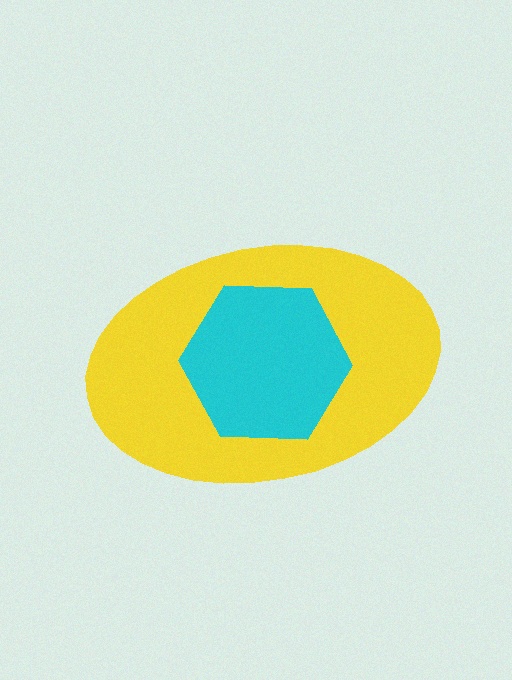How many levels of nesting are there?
2.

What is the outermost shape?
The yellow ellipse.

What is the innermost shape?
The cyan hexagon.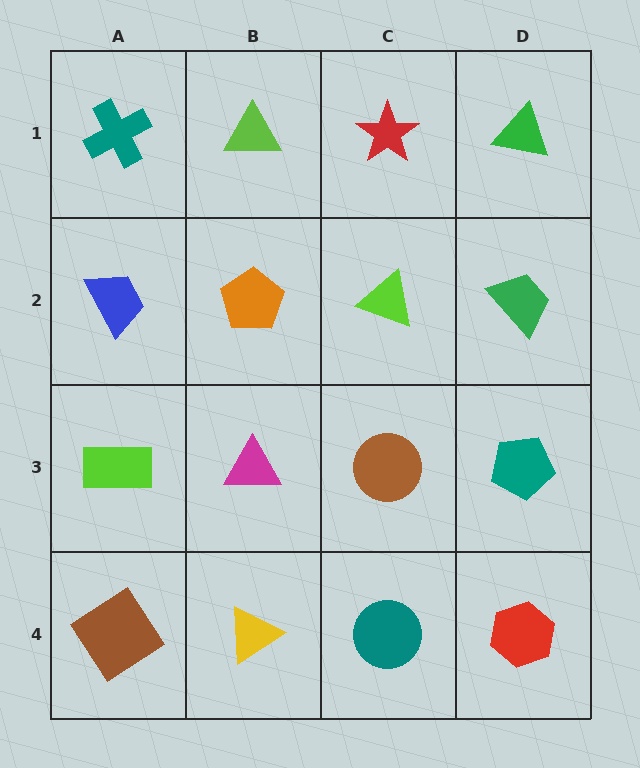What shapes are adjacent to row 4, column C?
A brown circle (row 3, column C), a yellow triangle (row 4, column B), a red hexagon (row 4, column D).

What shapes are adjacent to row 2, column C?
A red star (row 1, column C), a brown circle (row 3, column C), an orange pentagon (row 2, column B), a green trapezoid (row 2, column D).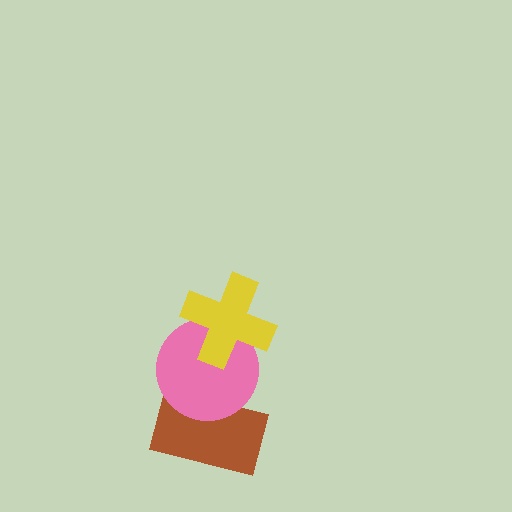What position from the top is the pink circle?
The pink circle is 2nd from the top.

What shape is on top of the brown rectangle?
The pink circle is on top of the brown rectangle.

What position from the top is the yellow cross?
The yellow cross is 1st from the top.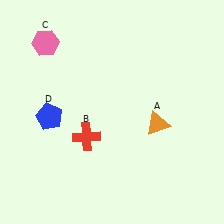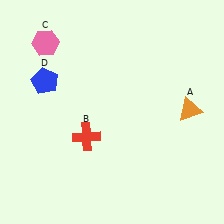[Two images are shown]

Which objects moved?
The objects that moved are: the orange triangle (A), the blue pentagon (D).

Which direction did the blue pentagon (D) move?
The blue pentagon (D) moved up.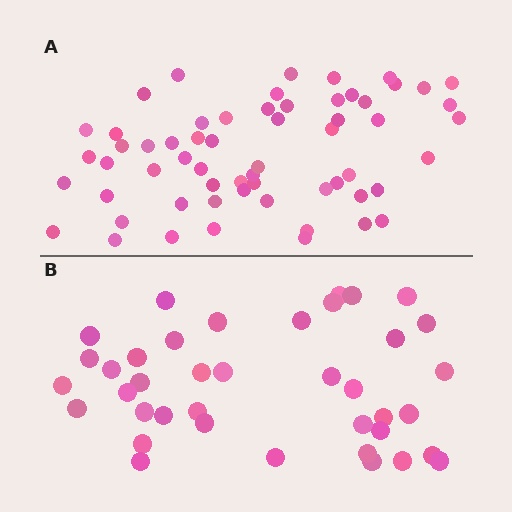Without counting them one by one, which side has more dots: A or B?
Region A (the top region) has more dots.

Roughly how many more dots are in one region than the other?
Region A has approximately 20 more dots than region B.